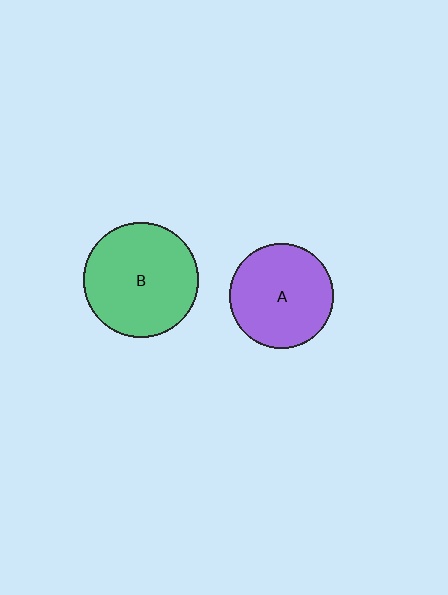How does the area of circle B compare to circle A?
Approximately 1.2 times.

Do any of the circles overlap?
No, none of the circles overlap.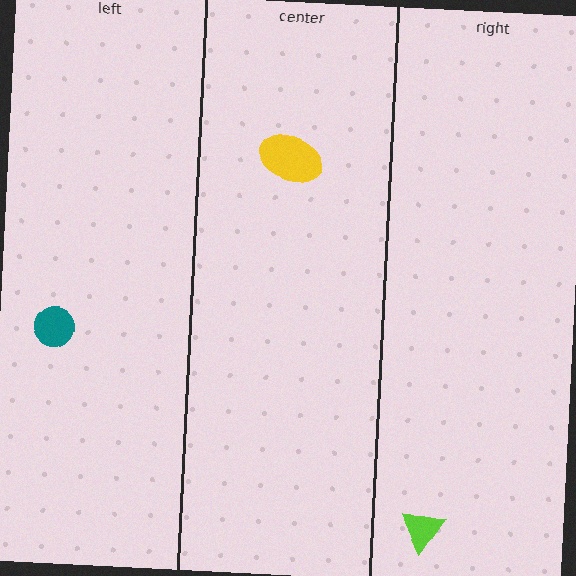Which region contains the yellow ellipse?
The center region.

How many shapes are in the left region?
1.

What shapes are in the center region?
The yellow ellipse.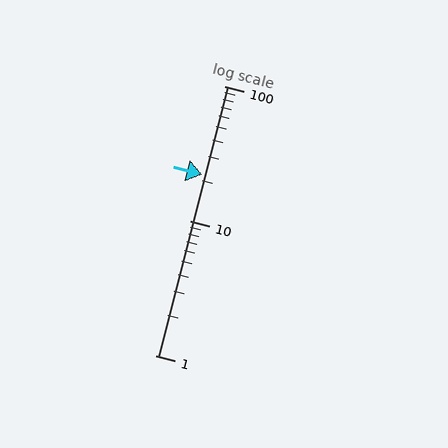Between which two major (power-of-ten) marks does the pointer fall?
The pointer is between 10 and 100.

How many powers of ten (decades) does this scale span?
The scale spans 2 decades, from 1 to 100.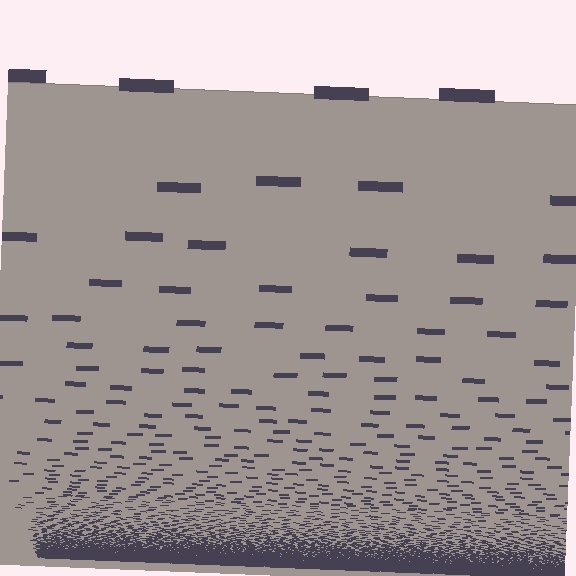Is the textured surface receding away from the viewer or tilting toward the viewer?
The surface appears to tilt toward the viewer. Texture elements get larger and sparser toward the top.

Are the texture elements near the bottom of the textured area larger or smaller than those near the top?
Smaller. The gradient is inverted — elements near the bottom are smaller and denser.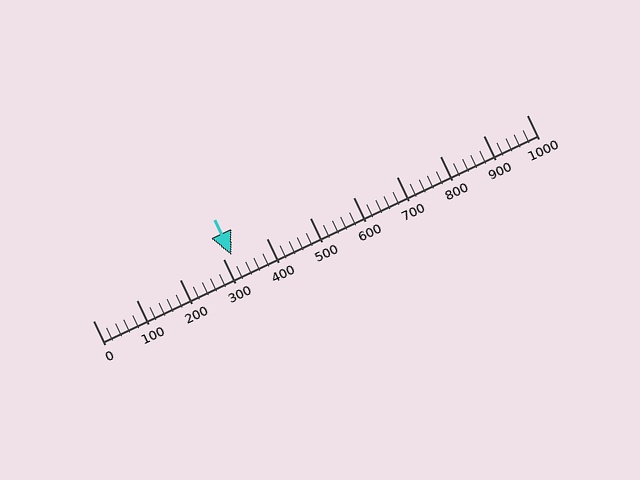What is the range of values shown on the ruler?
The ruler shows values from 0 to 1000.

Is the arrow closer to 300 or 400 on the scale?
The arrow is closer to 300.